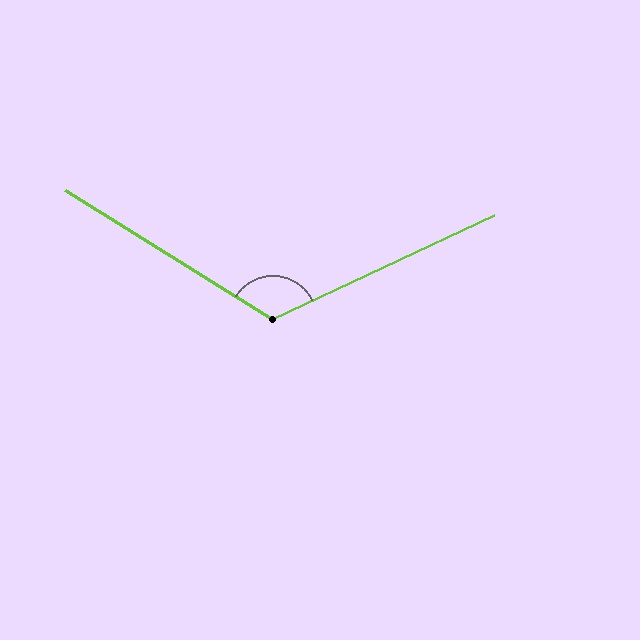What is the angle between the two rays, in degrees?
Approximately 123 degrees.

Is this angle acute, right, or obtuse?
It is obtuse.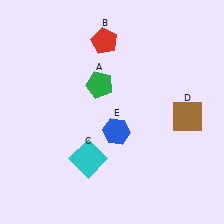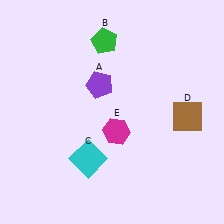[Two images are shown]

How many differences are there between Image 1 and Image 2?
There are 3 differences between the two images.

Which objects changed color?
A changed from green to purple. B changed from red to green. E changed from blue to magenta.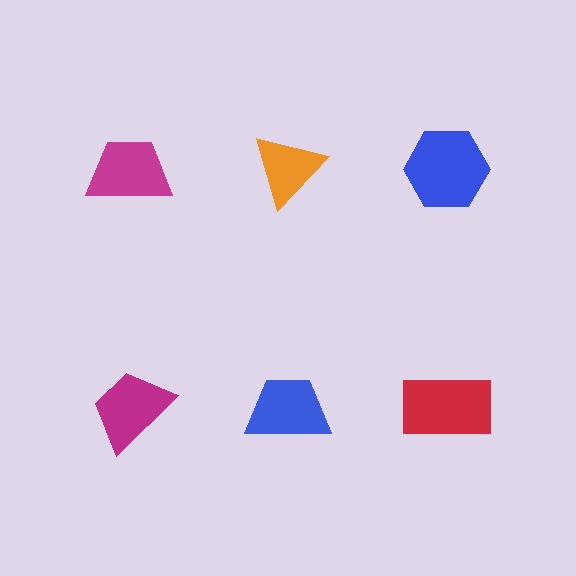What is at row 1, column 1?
A magenta trapezoid.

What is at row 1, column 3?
A blue hexagon.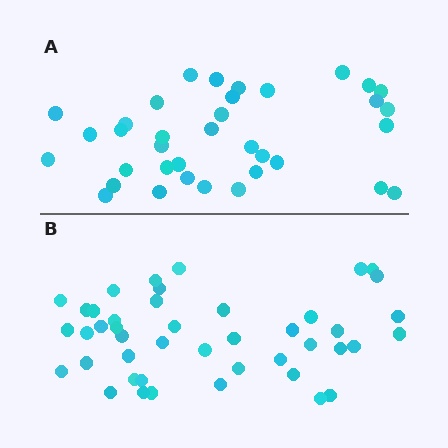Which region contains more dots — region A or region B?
Region B (the bottom region) has more dots.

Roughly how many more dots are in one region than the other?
Region B has roughly 8 or so more dots than region A.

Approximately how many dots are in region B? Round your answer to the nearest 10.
About 40 dots. (The exact count is 44, which rounds to 40.)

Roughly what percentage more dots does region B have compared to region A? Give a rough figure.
About 20% more.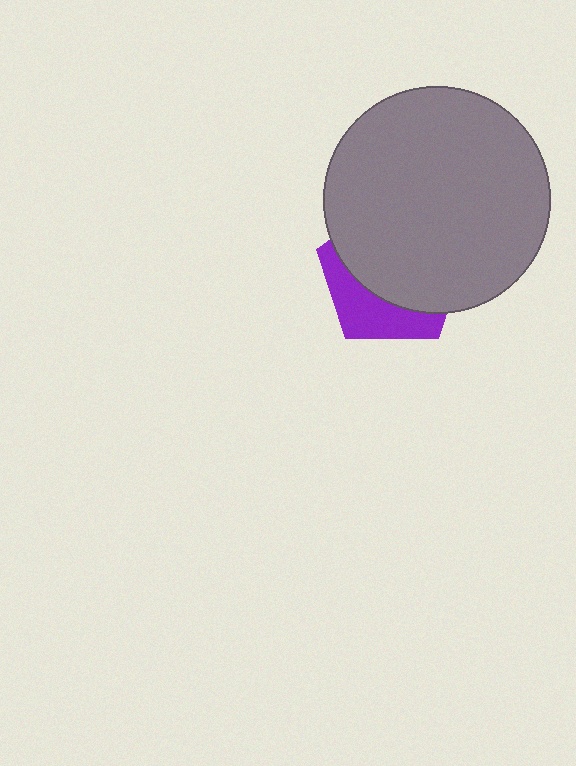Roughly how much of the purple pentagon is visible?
A small part of it is visible (roughly 33%).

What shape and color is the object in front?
The object in front is a gray circle.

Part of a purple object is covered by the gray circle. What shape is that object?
It is a pentagon.